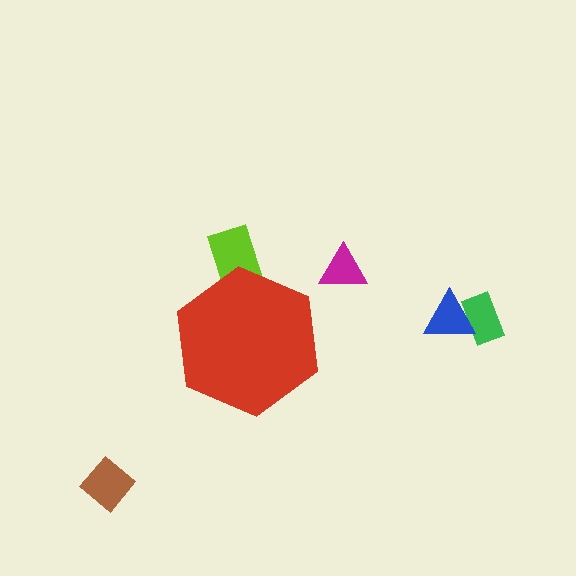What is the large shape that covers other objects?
A red hexagon.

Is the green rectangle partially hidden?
No, the green rectangle is fully visible.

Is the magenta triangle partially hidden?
No, the magenta triangle is fully visible.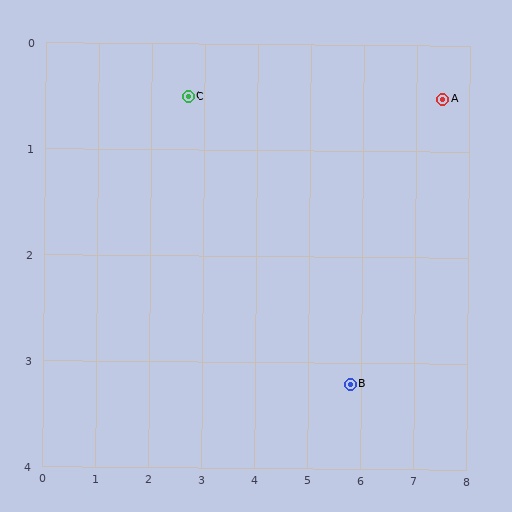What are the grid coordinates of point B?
Point B is at approximately (5.8, 3.2).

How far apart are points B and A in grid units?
Points B and A are about 3.2 grid units apart.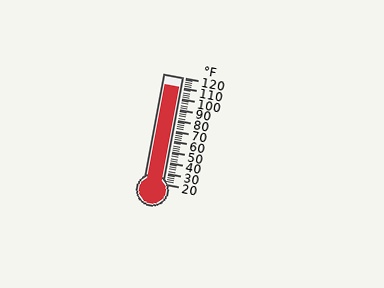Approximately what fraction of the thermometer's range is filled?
The thermometer is filled to approximately 90% of its range.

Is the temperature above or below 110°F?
The temperature is at 110°F.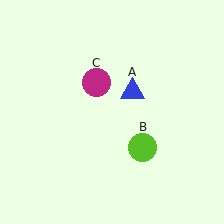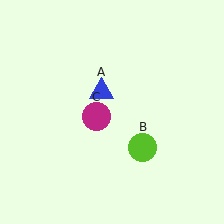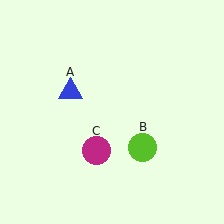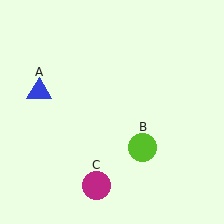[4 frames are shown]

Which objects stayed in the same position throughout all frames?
Lime circle (object B) remained stationary.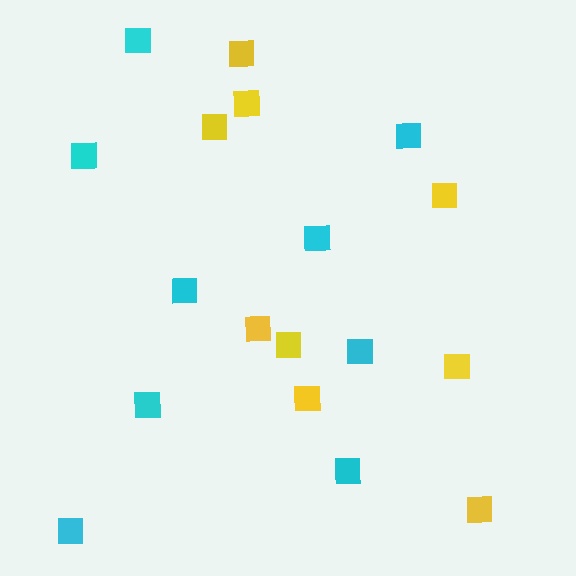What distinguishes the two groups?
There are 2 groups: one group of cyan squares (9) and one group of yellow squares (9).